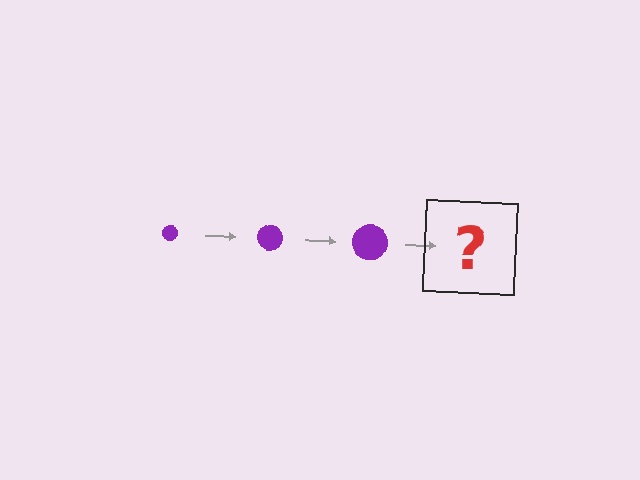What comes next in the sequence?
The next element should be a purple circle, larger than the previous one.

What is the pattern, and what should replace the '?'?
The pattern is that the circle gets progressively larger each step. The '?' should be a purple circle, larger than the previous one.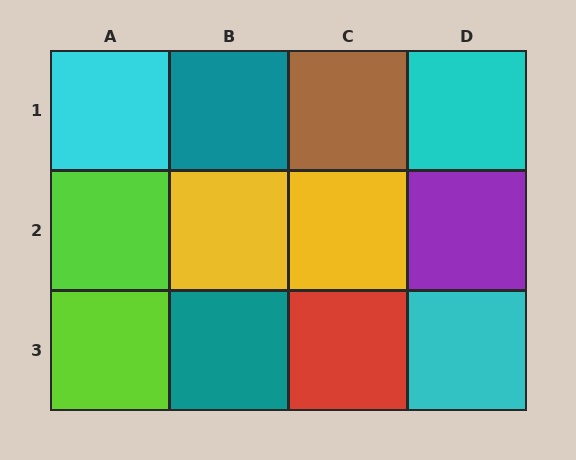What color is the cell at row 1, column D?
Cyan.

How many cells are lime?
2 cells are lime.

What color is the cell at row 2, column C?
Yellow.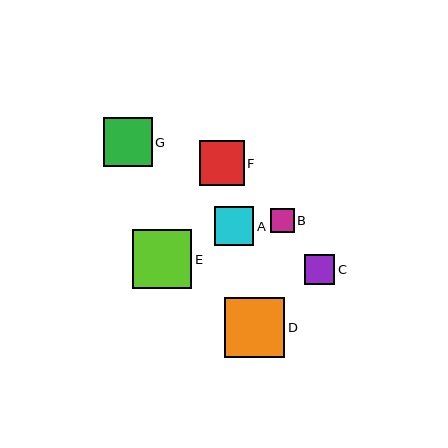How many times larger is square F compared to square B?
Square F is approximately 1.9 times the size of square B.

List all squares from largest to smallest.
From largest to smallest: D, E, G, F, A, C, B.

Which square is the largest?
Square D is the largest with a size of approximately 60 pixels.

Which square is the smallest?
Square B is the smallest with a size of approximately 24 pixels.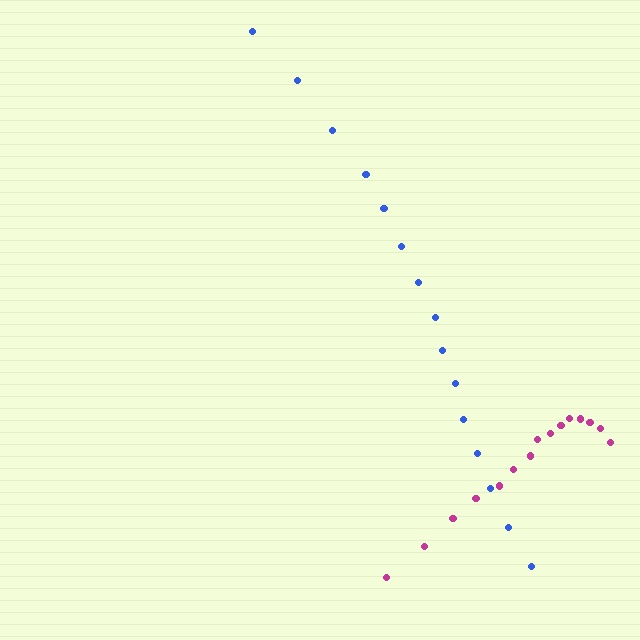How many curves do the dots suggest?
There are 2 distinct paths.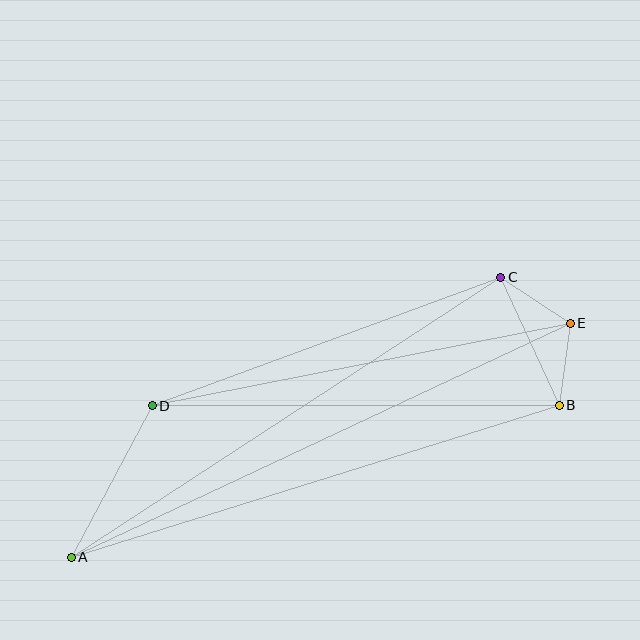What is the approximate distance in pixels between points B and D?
The distance between B and D is approximately 407 pixels.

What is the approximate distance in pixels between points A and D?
The distance between A and D is approximately 171 pixels.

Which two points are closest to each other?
Points B and E are closest to each other.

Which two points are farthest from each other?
Points A and E are farthest from each other.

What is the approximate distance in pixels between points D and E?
The distance between D and E is approximately 426 pixels.